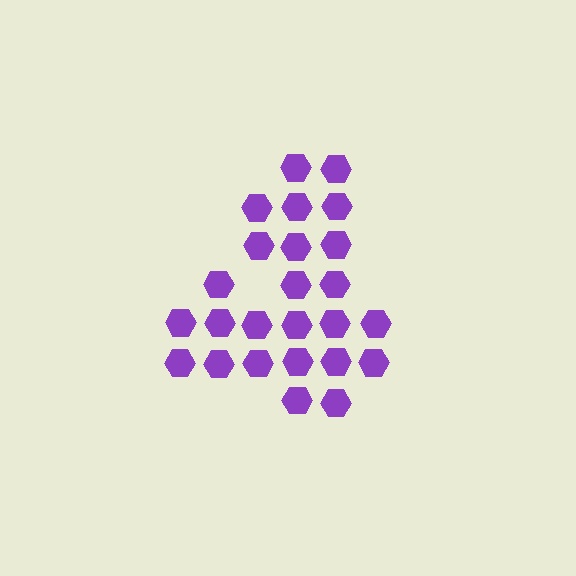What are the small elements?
The small elements are hexagons.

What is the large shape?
The large shape is the digit 4.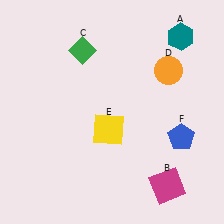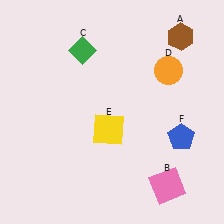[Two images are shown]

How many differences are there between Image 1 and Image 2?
There are 2 differences between the two images.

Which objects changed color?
A changed from teal to brown. B changed from magenta to pink.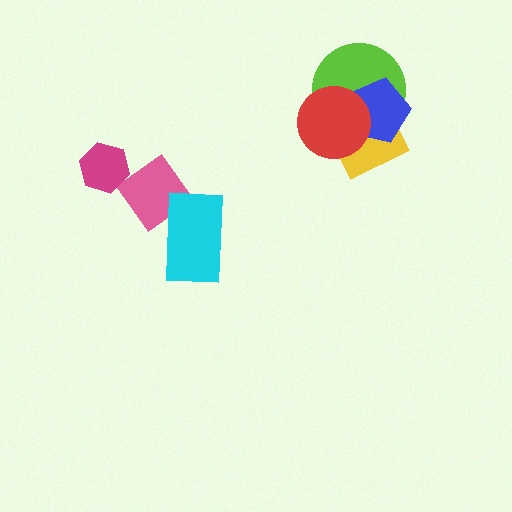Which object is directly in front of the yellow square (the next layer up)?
The lime circle is directly in front of the yellow square.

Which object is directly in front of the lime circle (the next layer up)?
The blue pentagon is directly in front of the lime circle.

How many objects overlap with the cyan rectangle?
1 object overlaps with the cyan rectangle.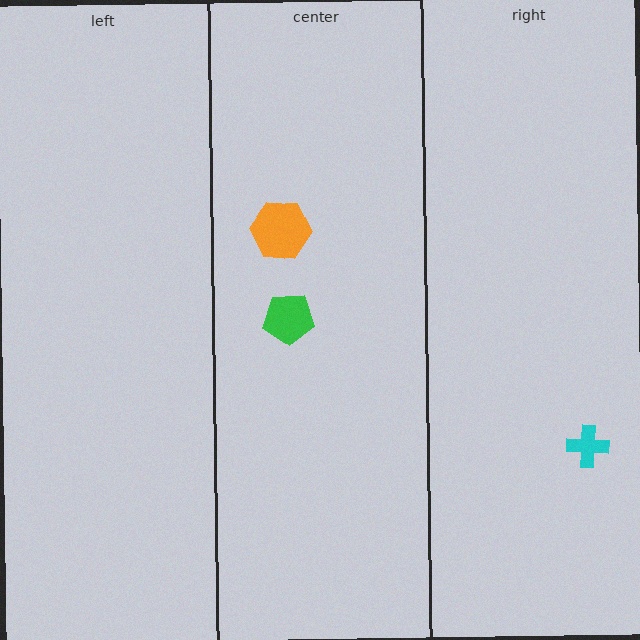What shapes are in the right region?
The cyan cross.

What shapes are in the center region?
The green pentagon, the orange hexagon.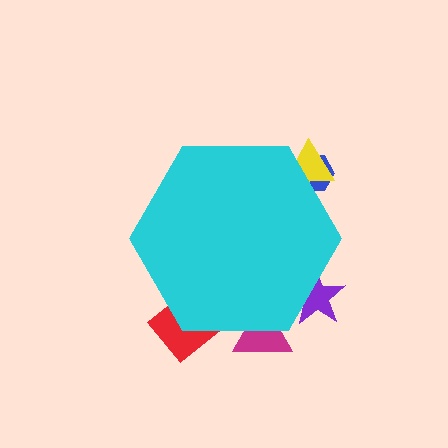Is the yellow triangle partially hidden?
Yes, the yellow triangle is partially hidden behind the cyan hexagon.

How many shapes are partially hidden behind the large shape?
5 shapes are partially hidden.